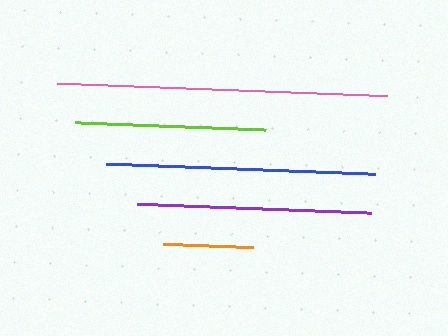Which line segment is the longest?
The pink line is the longest at approximately 331 pixels.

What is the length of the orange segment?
The orange segment is approximately 90 pixels long.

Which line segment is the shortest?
The orange line is the shortest at approximately 90 pixels.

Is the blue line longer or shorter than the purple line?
The blue line is longer than the purple line.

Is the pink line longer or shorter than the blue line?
The pink line is longer than the blue line.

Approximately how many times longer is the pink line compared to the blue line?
The pink line is approximately 1.2 times the length of the blue line.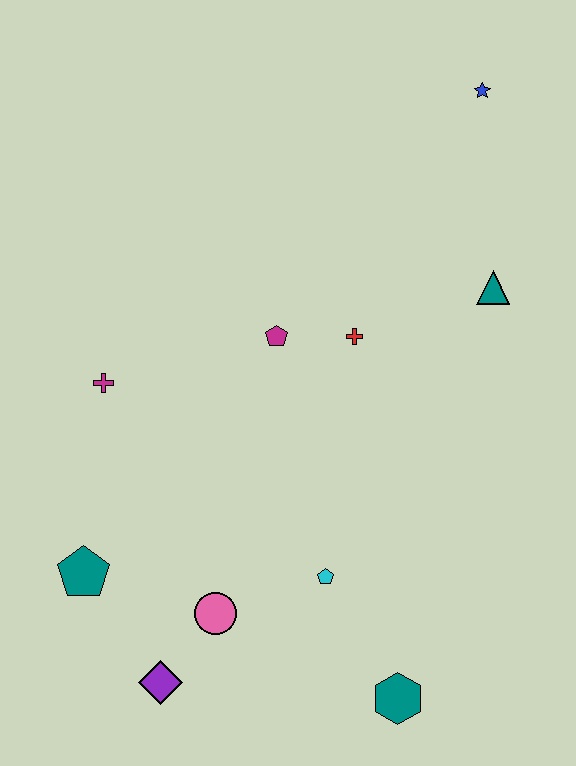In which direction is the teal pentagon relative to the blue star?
The teal pentagon is below the blue star.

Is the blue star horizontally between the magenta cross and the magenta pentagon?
No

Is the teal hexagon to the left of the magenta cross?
No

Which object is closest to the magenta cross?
The magenta pentagon is closest to the magenta cross.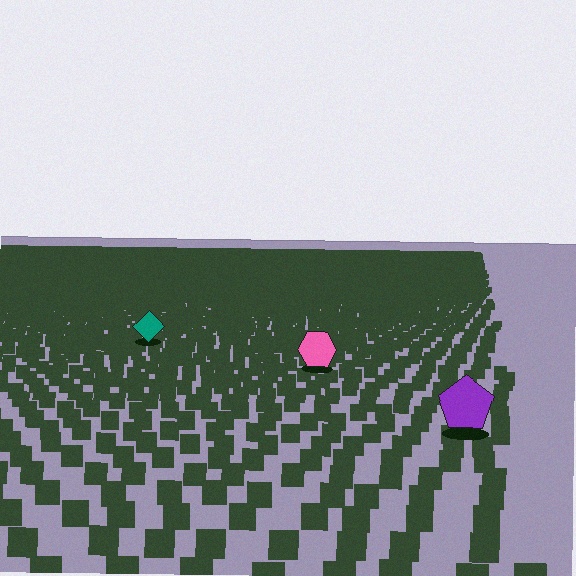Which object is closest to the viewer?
The purple pentagon is closest. The texture marks near it are larger and more spread out.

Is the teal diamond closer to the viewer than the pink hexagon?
No. The pink hexagon is closer — you can tell from the texture gradient: the ground texture is coarser near it.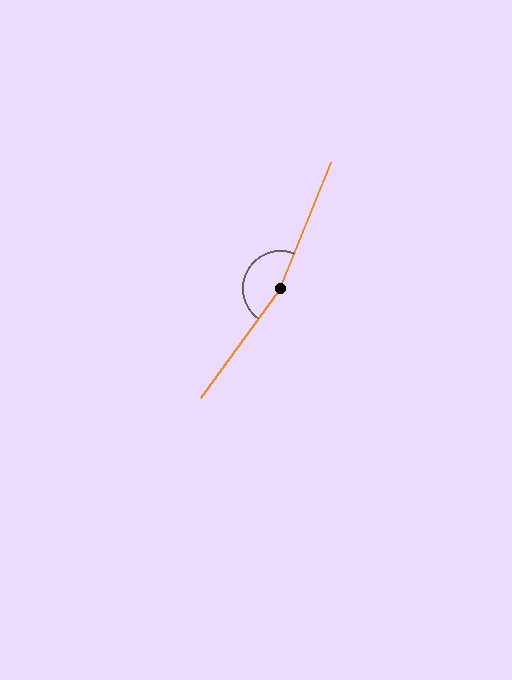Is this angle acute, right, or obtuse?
It is obtuse.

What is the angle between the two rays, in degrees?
Approximately 166 degrees.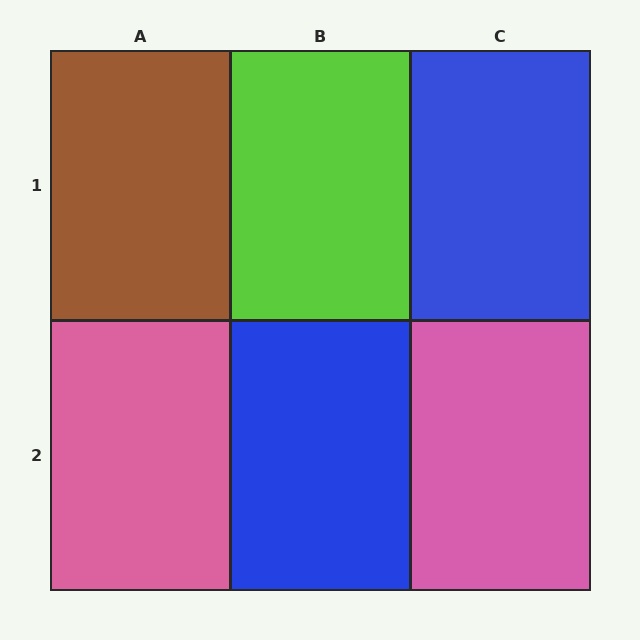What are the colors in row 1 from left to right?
Brown, lime, blue.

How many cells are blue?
2 cells are blue.